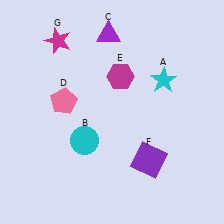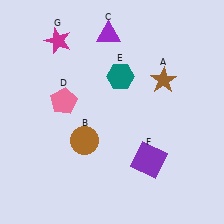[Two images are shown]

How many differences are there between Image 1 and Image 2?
There are 3 differences between the two images.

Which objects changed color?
A changed from cyan to brown. B changed from cyan to brown. E changed from magenta to teal.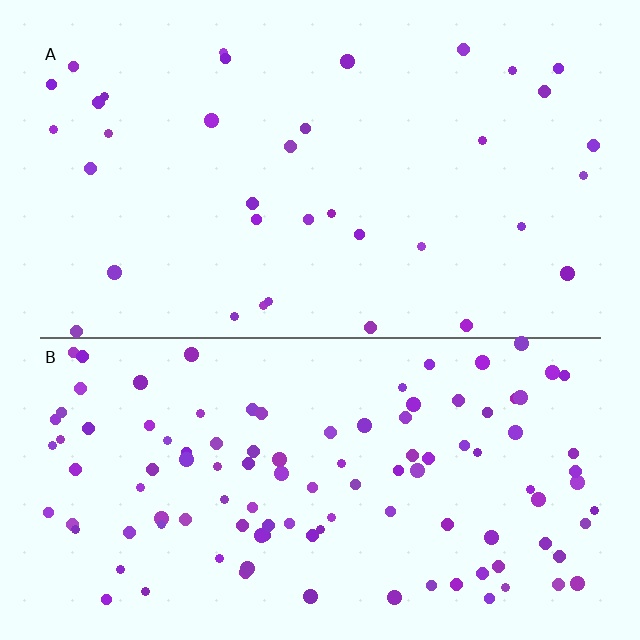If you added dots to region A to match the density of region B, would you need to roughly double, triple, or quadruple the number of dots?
Approximately triple.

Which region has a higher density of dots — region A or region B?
B (the bottom).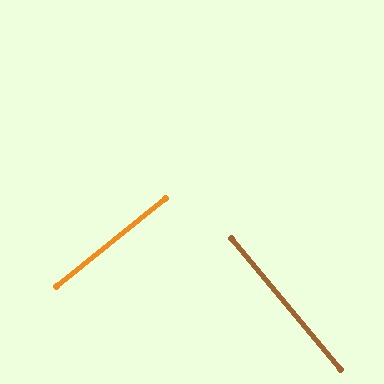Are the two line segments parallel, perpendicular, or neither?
Perpendicular — they meet at approximately 89°.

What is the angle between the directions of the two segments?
Approximately 89 degrees.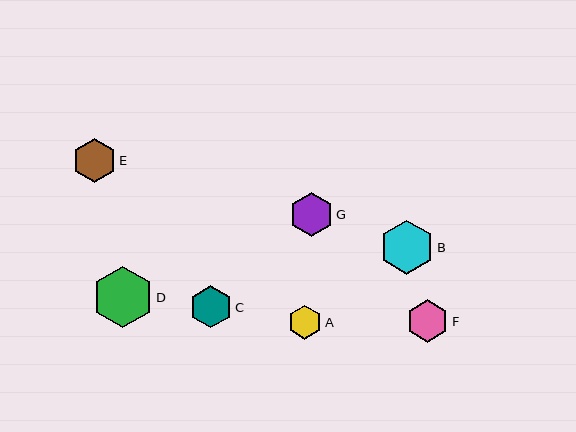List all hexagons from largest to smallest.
From largest to smallest: D, B, G, E, F, C, A.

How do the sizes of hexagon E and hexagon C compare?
Hexagon E and hexagon C are approximately the same size.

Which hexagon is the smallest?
Hexagon A is the smallest with a size of approximately 34 pixels.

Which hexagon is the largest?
Hexagon D is the largest with a size of approximately 61 pixels.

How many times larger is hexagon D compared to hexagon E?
Hexagon D is approximately 1.4 times the size of hexagon E.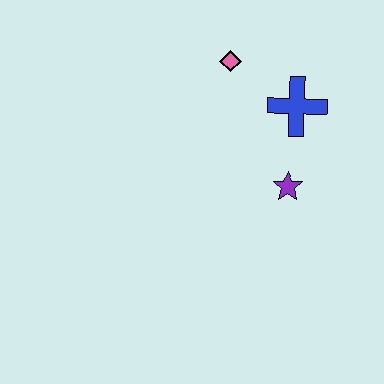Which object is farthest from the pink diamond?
The purple star is farthest from the pink diamond.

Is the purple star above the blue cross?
No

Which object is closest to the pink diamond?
The blue cross is closest to the pink diamond.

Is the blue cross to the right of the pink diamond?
Yes